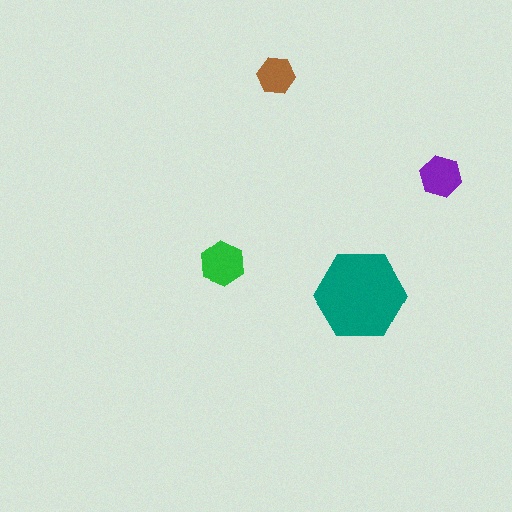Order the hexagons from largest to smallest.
the teal one, the green one, the purple one, the brown one.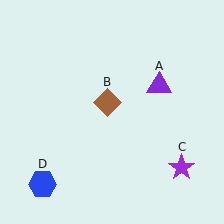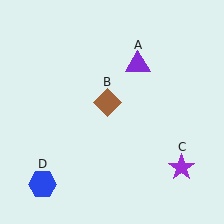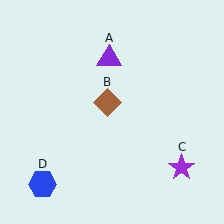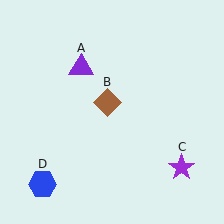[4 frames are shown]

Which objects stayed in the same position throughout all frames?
Brown diamond (object B) and purple star (object C) and blue hexagon (object D) remained stationary.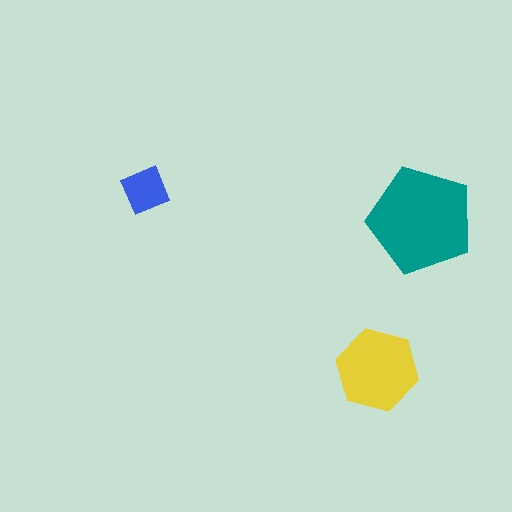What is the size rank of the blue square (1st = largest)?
3rd.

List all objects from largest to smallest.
The teal pentagon, the yellow hexagon, the blue square.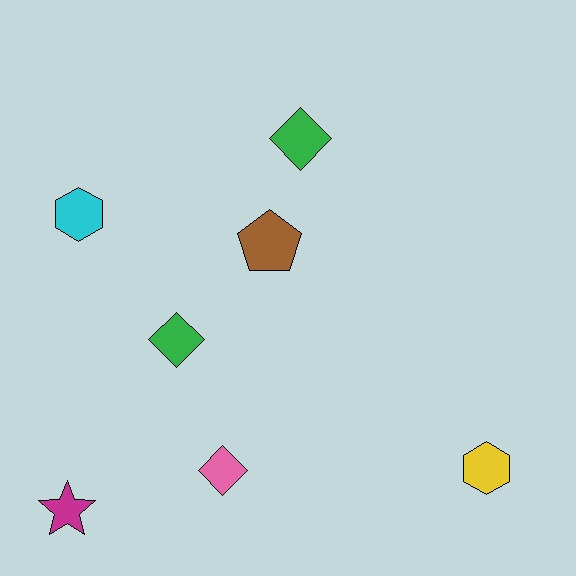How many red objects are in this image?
There are no red objects.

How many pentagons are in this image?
There is 1 pentagon.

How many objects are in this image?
There are 7 objects.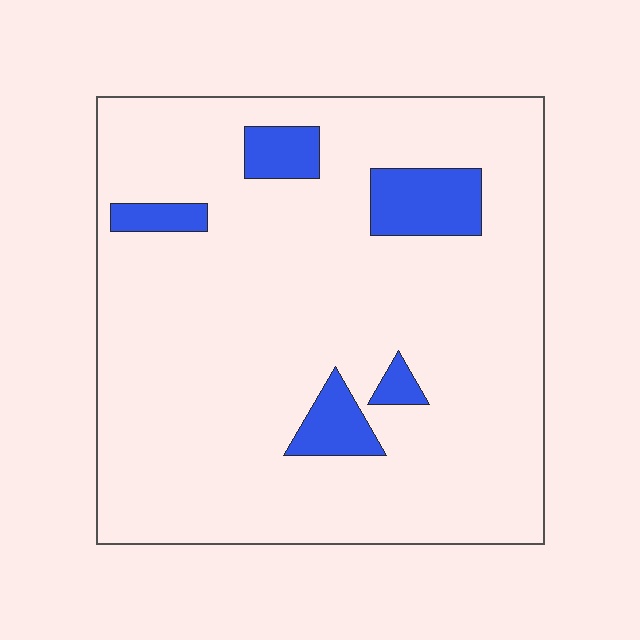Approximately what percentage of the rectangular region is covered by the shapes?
Approximately 10%.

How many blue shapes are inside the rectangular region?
5.